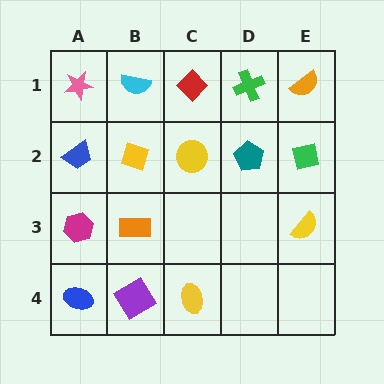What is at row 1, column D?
A green cross.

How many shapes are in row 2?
5 shapes.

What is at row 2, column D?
A teal pentagon.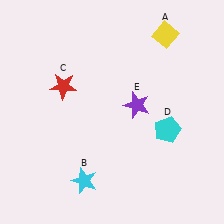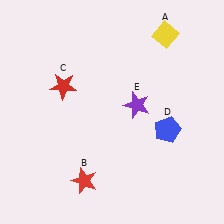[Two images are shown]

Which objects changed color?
B changed from cyan to red. D changed from cyan to blue.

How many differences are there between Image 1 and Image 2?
There are 2 differences between the two images.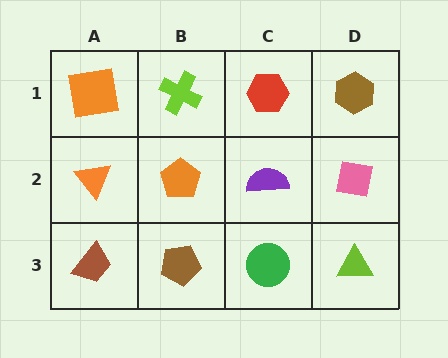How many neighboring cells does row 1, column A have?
2.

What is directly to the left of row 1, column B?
An orange square.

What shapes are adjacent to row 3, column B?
An orange pentagon (row 2, column B), a brown trapezoid (row 3, column A), a green circle (row 3, column C).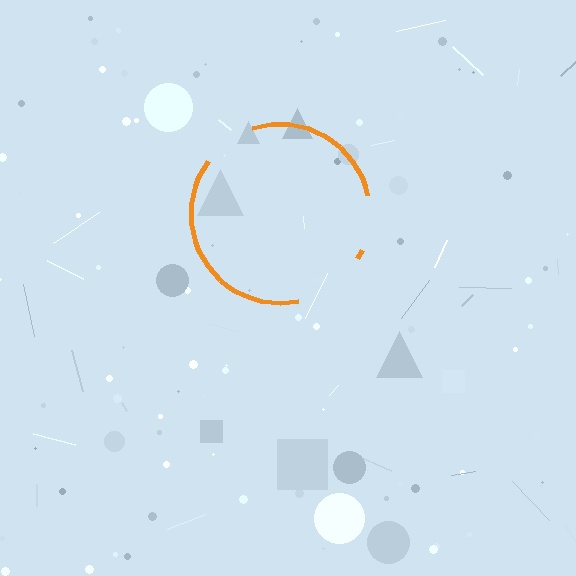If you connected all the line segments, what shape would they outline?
They would outline a circle.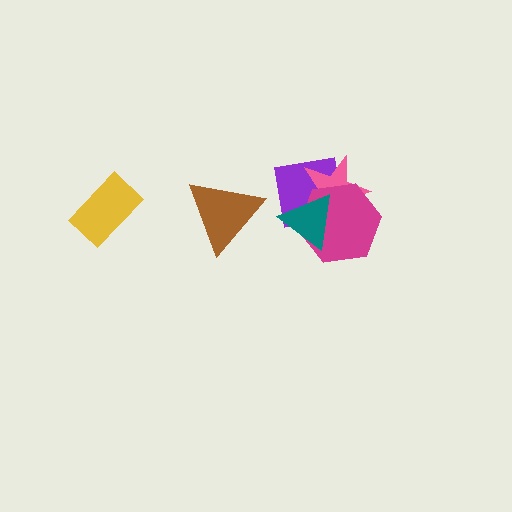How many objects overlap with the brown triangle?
0 objects overlap with the brown triangle.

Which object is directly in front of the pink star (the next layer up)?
The magenta hexagon is directly in front of the pink star.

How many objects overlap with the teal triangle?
3 objects overlap with the teal triangle.